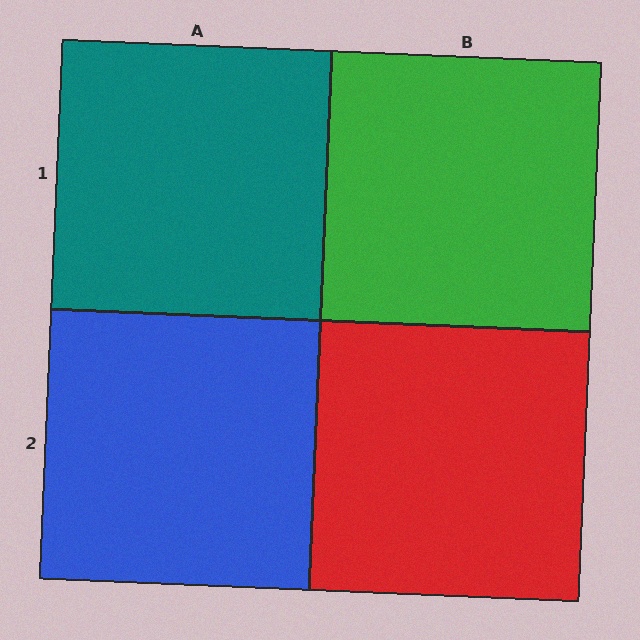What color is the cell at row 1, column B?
Green.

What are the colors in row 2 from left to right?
Blue, red.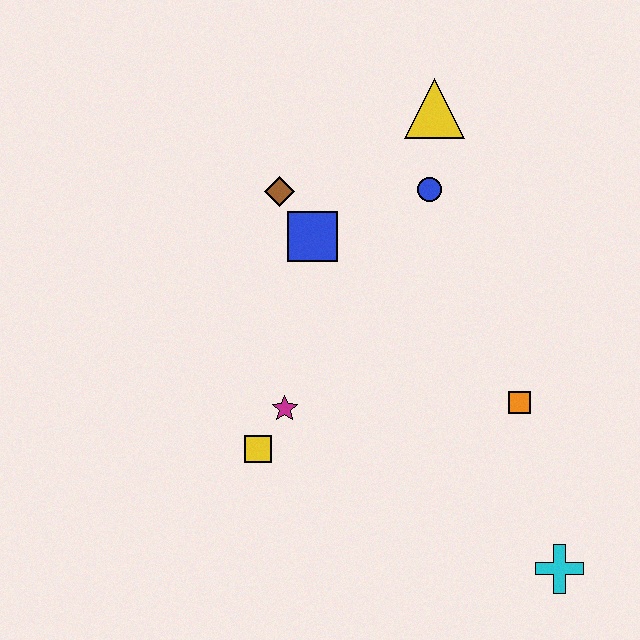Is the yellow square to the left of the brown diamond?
Yes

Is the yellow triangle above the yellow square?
Yes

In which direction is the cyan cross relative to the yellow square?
The cyan cross is to the right of the yellow square.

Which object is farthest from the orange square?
The brown diamond is farthest from the orange square.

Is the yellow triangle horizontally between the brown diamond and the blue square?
No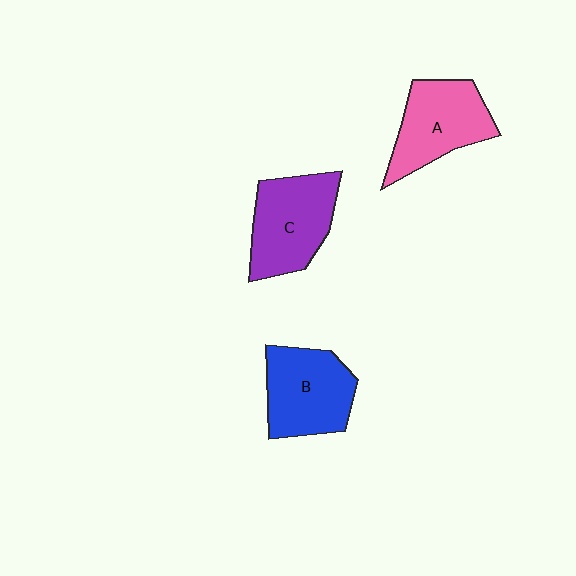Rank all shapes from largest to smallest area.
From largest to smallest: C (purple), B (blue), A (pink).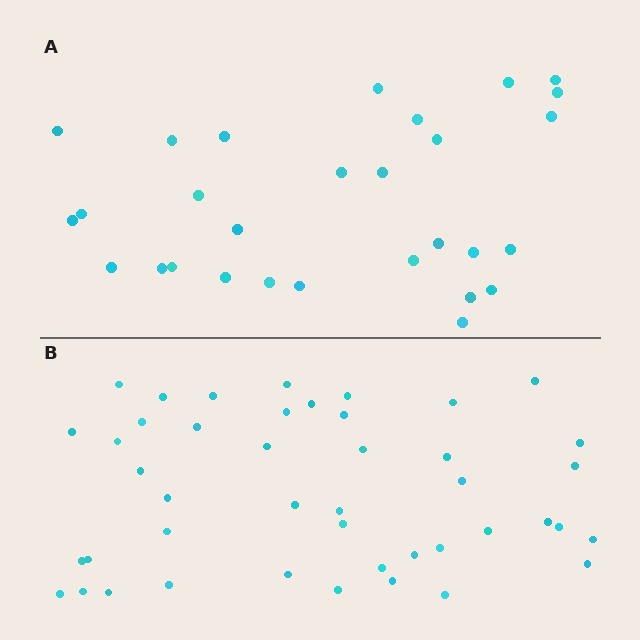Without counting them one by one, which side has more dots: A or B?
Region B (the bottom region) has more dots.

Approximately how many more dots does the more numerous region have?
Region B has approximately 15 more dots than region A.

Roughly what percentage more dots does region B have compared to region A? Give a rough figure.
About 50% more.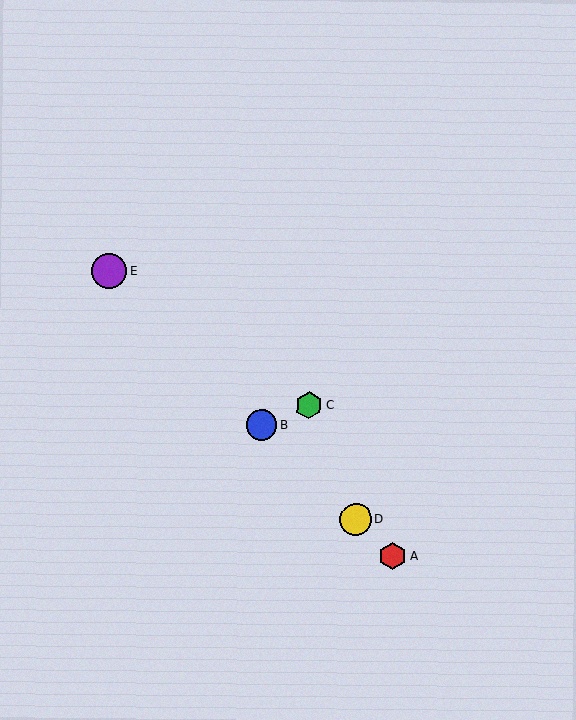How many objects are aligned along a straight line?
4 objects (A, B, D, E) are aligned along a straight line.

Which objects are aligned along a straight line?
Objects A, B, D, E are aligned along a straight line.